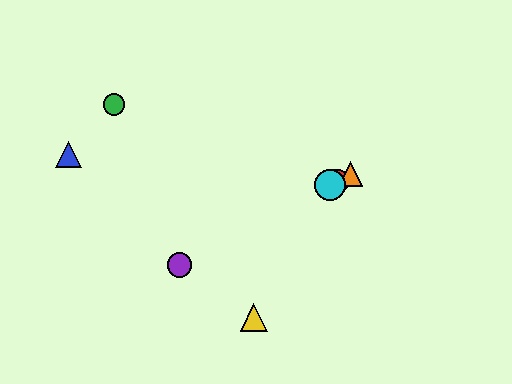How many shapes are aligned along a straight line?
4 shapes (the red circle, the purple circle, the orange triangle, the cyan circle) are aligned along a straight line.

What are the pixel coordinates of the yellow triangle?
The yellow triangle is at (254, 317).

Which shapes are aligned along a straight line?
The red circle, the purple circle, the orange triangle, the cyan circle are aligned along a straight line.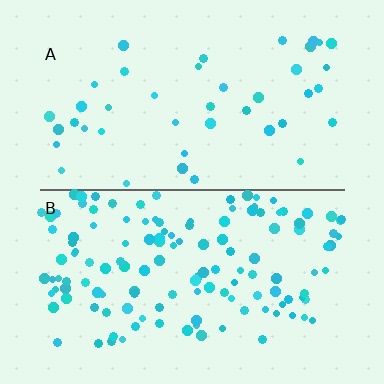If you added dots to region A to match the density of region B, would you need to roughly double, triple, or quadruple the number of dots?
Approximately triple.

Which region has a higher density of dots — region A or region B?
B (the bottom).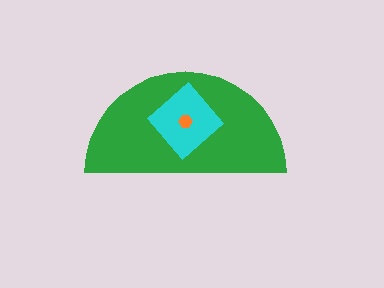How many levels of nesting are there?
3.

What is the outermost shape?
The green semicircle.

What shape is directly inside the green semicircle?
The cyan diamond.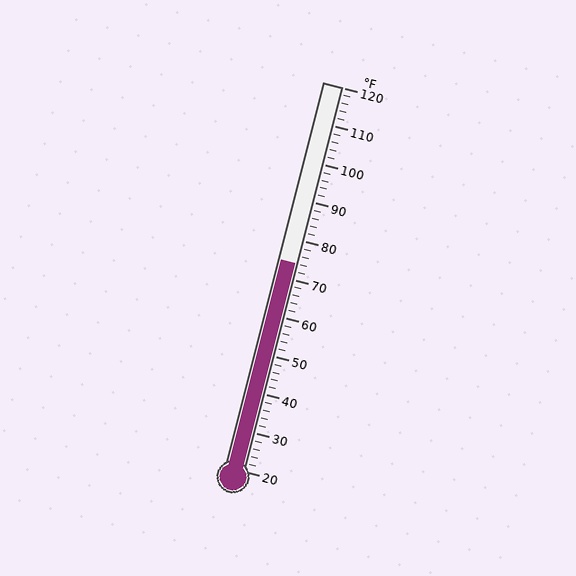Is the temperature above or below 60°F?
The temperature is above 60°F.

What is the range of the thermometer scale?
The thermometer scale ranges from 20°F to 120°F.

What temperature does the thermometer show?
The thermometer shows approximately 74°F.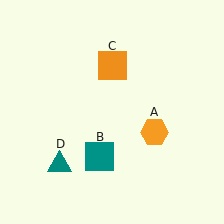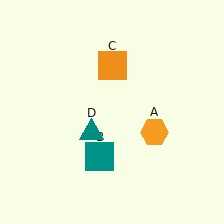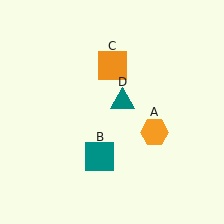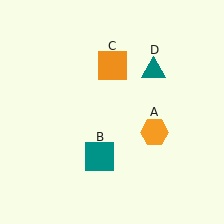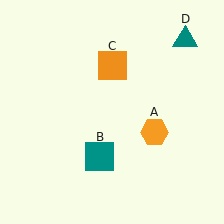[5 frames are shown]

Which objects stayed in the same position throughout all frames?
Orange hexagon (object A) and teal square (object B) and orange square (object C) remained stationary.